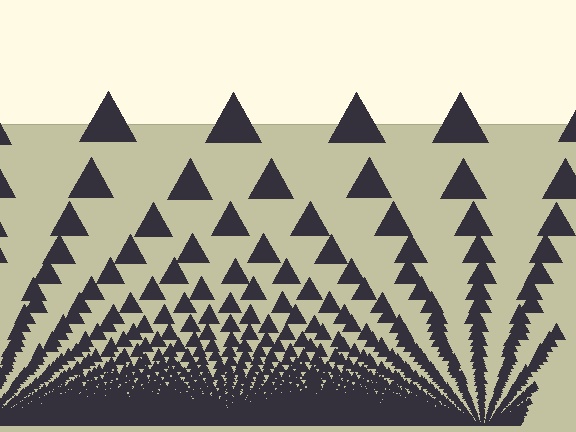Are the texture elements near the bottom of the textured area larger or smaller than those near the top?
Smaller. The gradient is inverted — elements near the bottom are smaller and denser.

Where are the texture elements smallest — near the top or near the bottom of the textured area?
Near the bottom.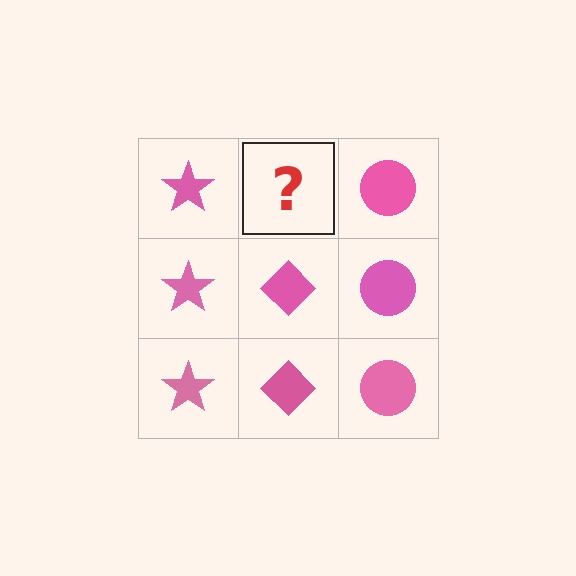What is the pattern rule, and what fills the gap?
The rule is that each column has a consistent shape. The gap should be filled with a pink diamond.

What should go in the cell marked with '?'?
The missing cell should contain a pink diamond.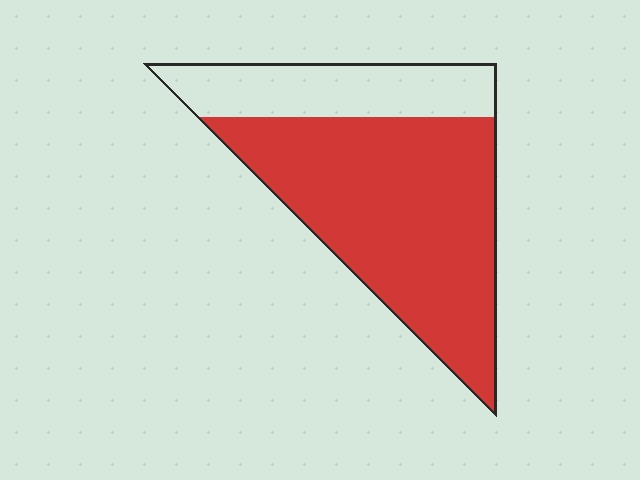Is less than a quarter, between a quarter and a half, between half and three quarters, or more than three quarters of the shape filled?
Between half and three quarters.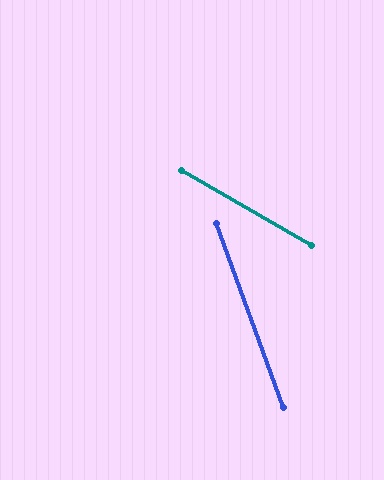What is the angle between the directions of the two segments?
Approximately 40 degrees.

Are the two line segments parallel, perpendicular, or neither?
Neither parallel nor perpendicular — they differ by about 40°.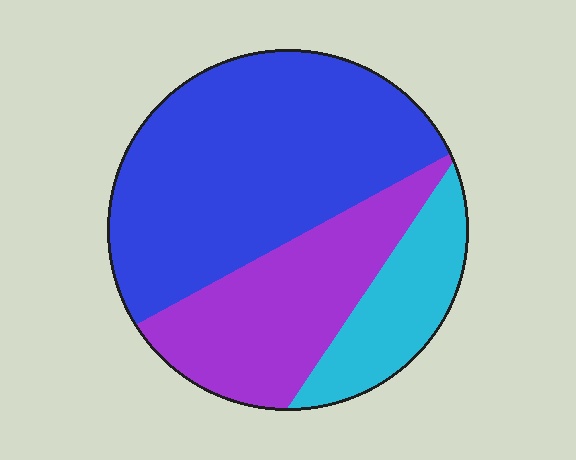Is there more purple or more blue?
Blue.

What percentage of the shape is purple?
Purple covers roughly 30% of the shape.